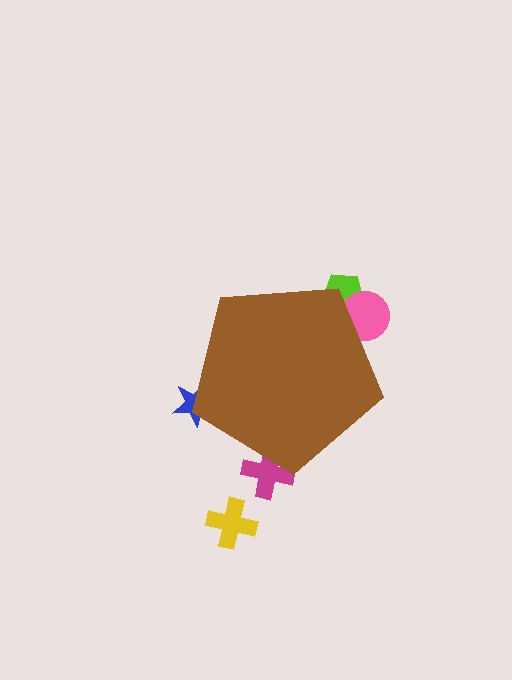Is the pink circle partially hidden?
Yes, the pink circle is partially hidden behind the brown pentagon.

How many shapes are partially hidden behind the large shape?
4 shapes are partially hidden.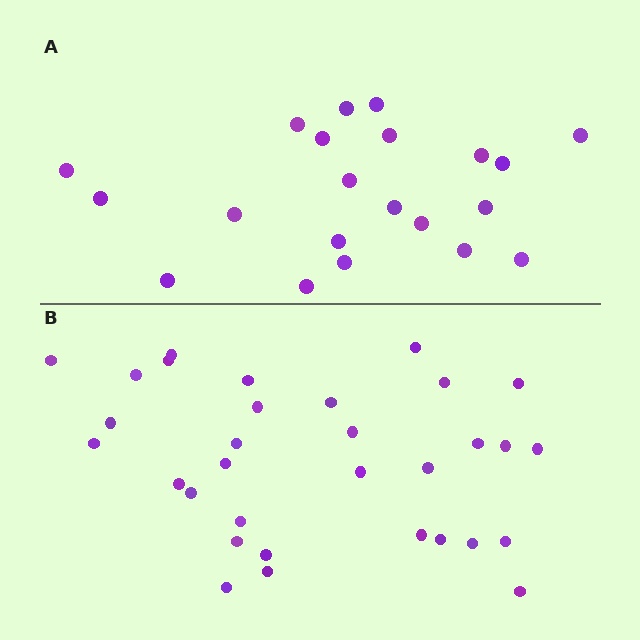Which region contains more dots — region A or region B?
Region B (the bottom region) has more dots.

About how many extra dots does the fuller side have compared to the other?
Region B has roughly 12 or so more dots than region A.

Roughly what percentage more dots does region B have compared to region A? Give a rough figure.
About 50% more.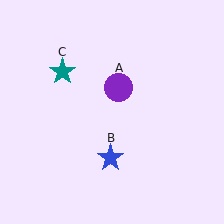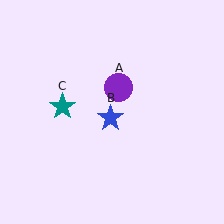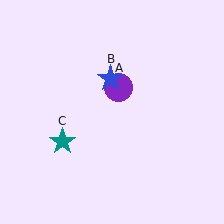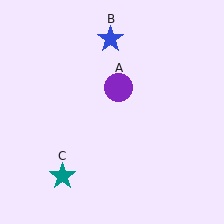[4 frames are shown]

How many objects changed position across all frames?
2 objects changed position: blue star (object B), teal star (object C).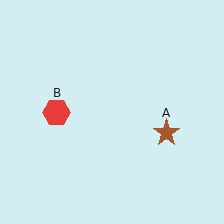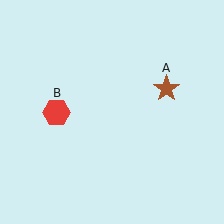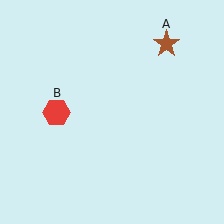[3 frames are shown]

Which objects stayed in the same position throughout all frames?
Red hexagon (object B) remained stationary.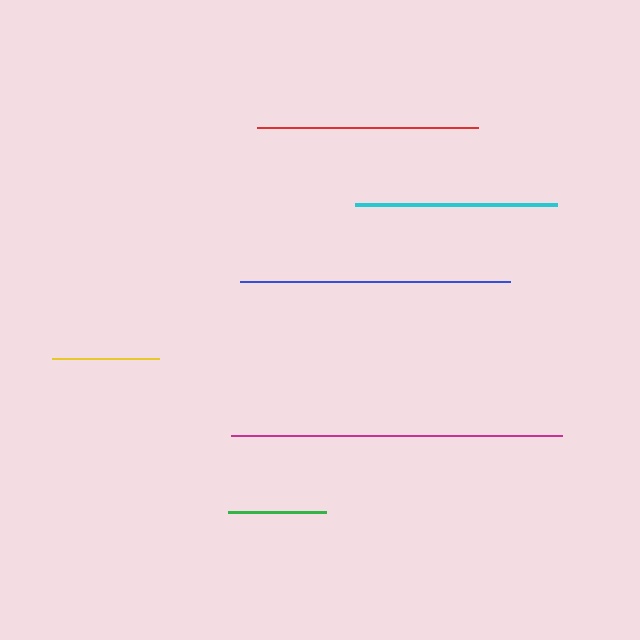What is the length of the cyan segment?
The cyan segment is approximately 202 pixels long.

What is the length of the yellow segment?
The yellow segment is approximately 107 pixels long.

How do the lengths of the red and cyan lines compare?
The red and cyan lines are approximately the same length.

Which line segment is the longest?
The magenta line is the longest at approximately 331 pixels.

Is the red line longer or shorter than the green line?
The red line is longer than the green line.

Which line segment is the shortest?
The green line is the shortest at approximately 97 pixels.